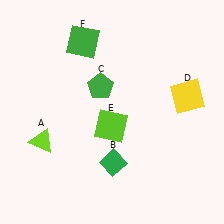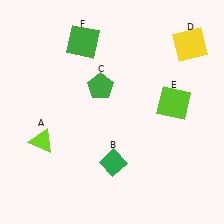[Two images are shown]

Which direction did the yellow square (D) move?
The yellow square (D) moved up.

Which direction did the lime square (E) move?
The lime square (E) moved right.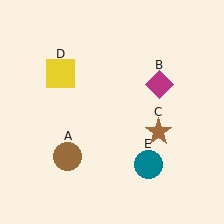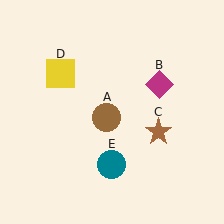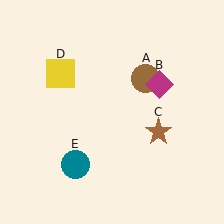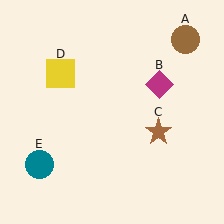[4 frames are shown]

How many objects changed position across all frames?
2 objects changed position: brown circle (object A), teal circle (object E).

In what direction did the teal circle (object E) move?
The teal circle (object E) moved left.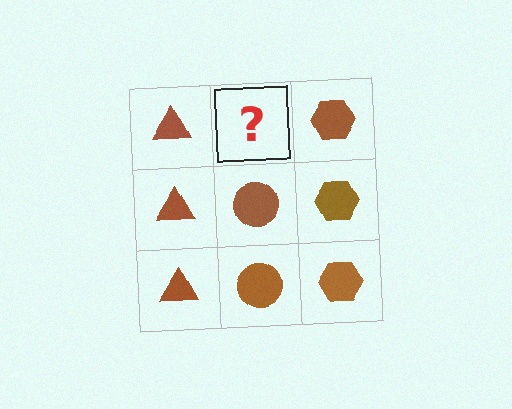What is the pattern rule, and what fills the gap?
The rule is that each column has a consistent shape. The gap should be filled with a brown circle.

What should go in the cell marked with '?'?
The missing cell should contain a brown circle.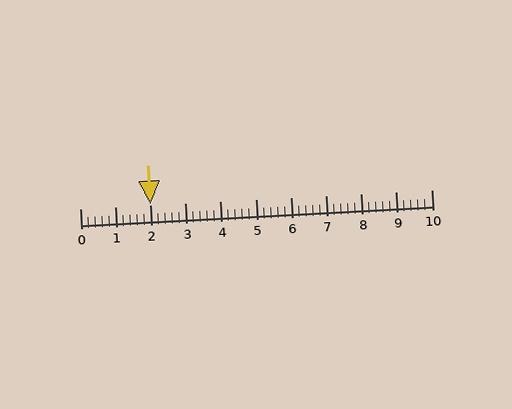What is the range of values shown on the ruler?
The ruler shows values from 0 to 10.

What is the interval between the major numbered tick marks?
The major tick marks are spaced 1 units apart.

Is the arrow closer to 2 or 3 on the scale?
The arrow is closer to 2.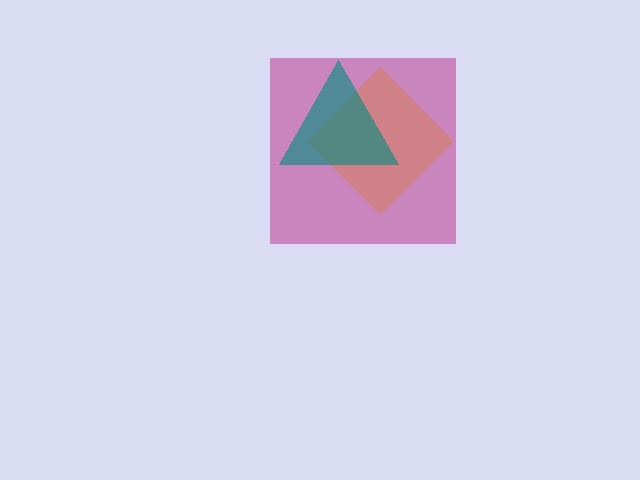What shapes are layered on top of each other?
The layered shapes are: a yellow diamond, a magenta square, a teal triangle.